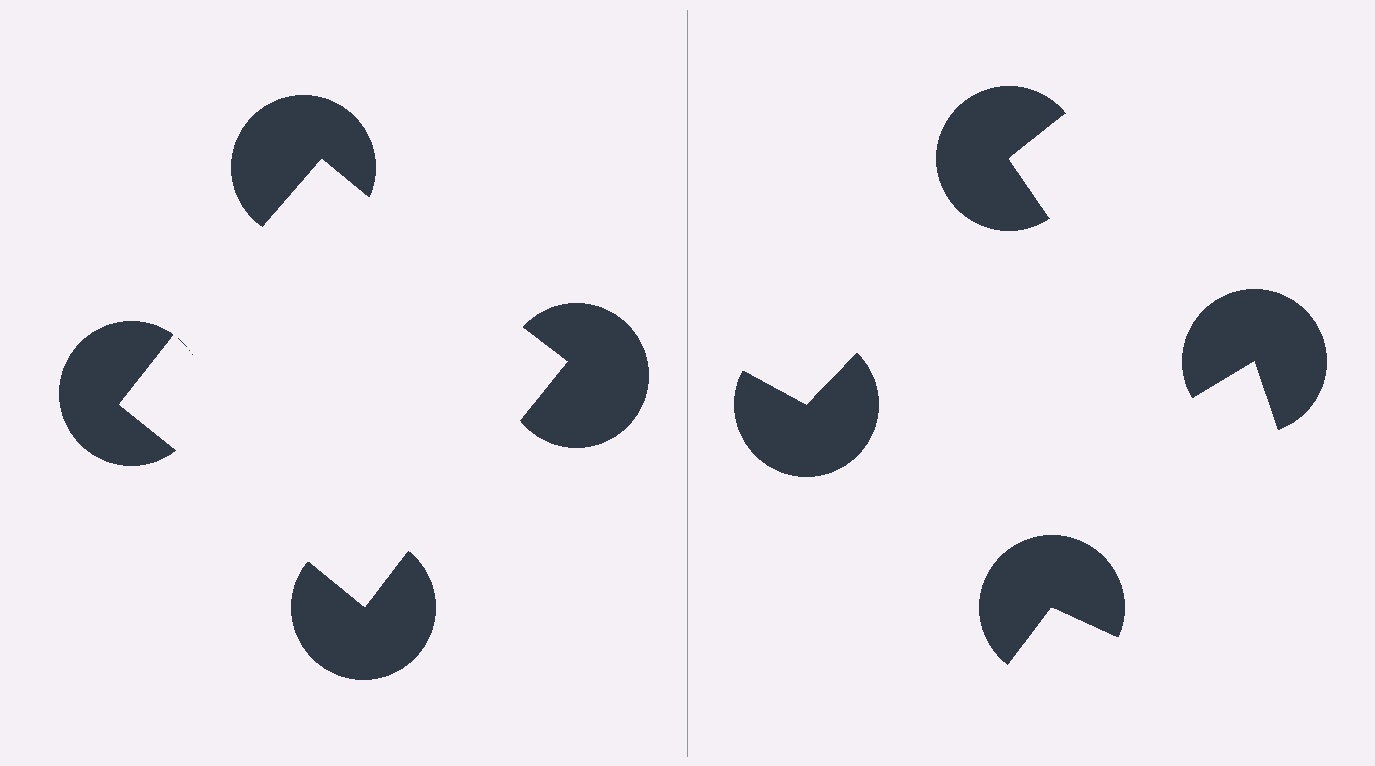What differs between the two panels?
The pac-man discs are positioned identically on both sides; only the wedge orientations differ. On the left they align to a square; on the right they are misaligned.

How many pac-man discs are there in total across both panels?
8 — 4 on each side.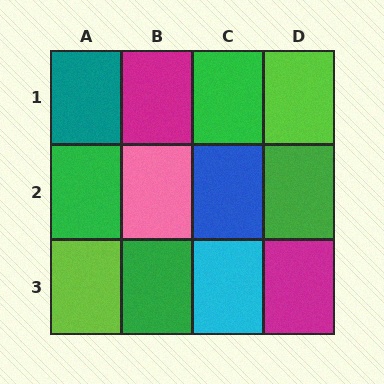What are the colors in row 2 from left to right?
Green, pink, blue, green.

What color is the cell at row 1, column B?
Magenta.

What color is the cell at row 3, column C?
Cyan.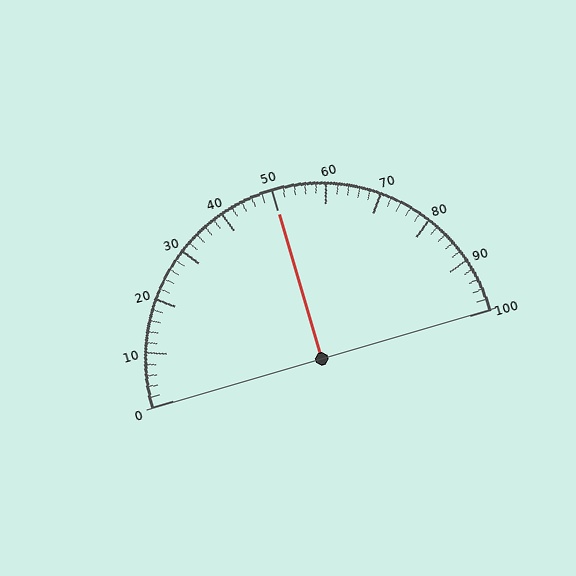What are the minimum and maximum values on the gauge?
The gauge ranges from 0 to 100.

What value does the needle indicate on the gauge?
The needle indicates approximately 50.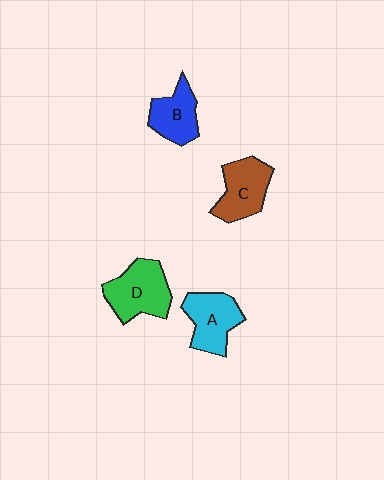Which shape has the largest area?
Shape D (green).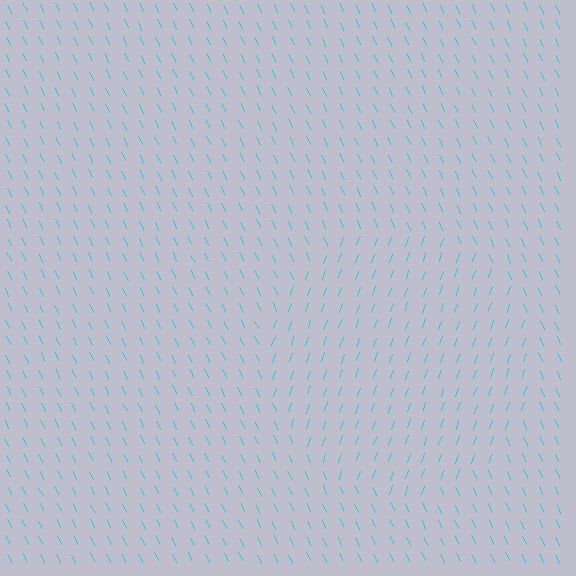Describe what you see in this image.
The image is filled with small cyan line segments. A circle region in the image has lines oriented differently from the surrounding lines, creating a visible texture boundary.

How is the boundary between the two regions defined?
The boundary is defined purely by a change in line orientation (approximately 45 degrees difference). All lines are the same color and thickness.